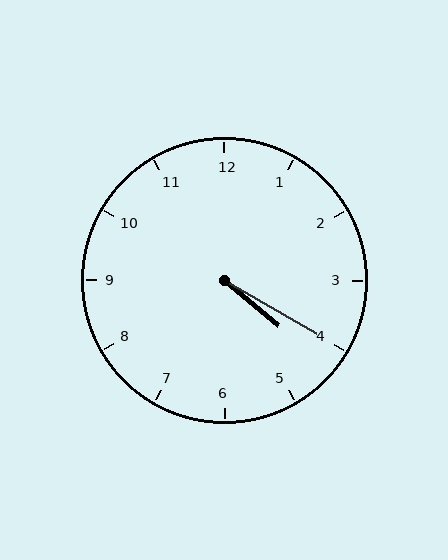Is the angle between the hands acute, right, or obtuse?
It is acute.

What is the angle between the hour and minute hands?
Approximately 10 degrees.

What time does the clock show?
4:20.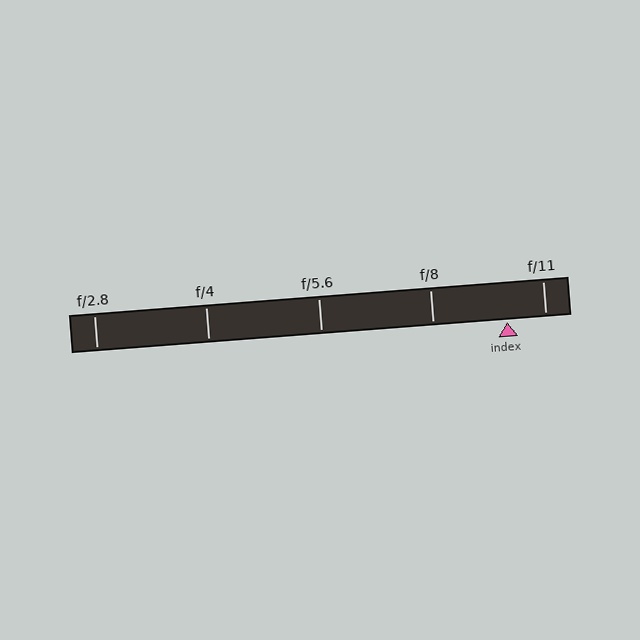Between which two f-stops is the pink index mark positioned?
The index mark is between f/8 and f/11.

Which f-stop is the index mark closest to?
The index mark is closest to f/11.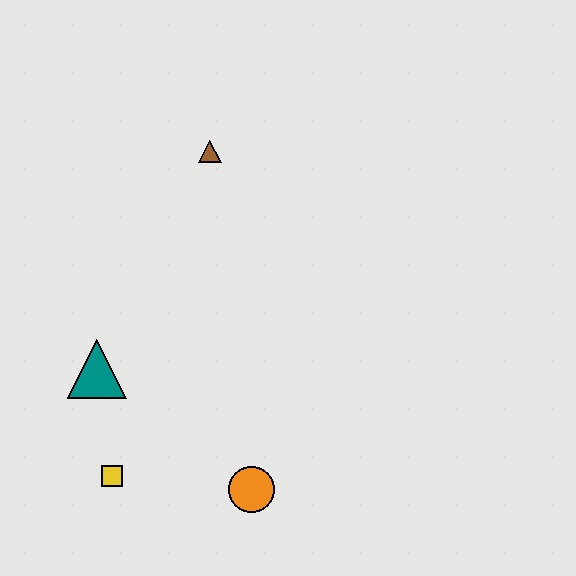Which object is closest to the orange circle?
The yellow square is closest to the orange circle.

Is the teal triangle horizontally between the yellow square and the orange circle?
No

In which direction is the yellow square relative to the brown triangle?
The yellow square is below the brown triangle.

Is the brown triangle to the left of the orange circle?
Yes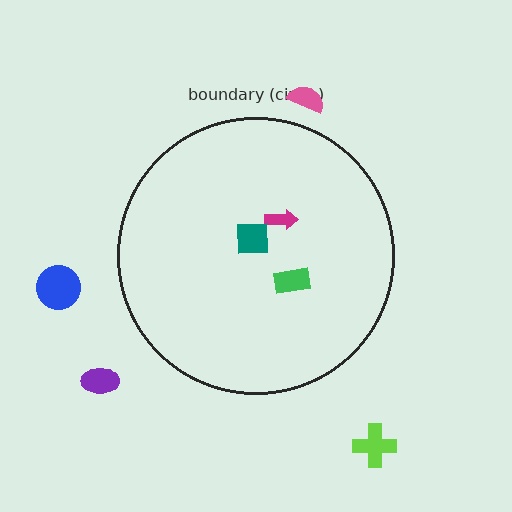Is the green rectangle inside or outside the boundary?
Inside.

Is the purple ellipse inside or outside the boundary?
Outside.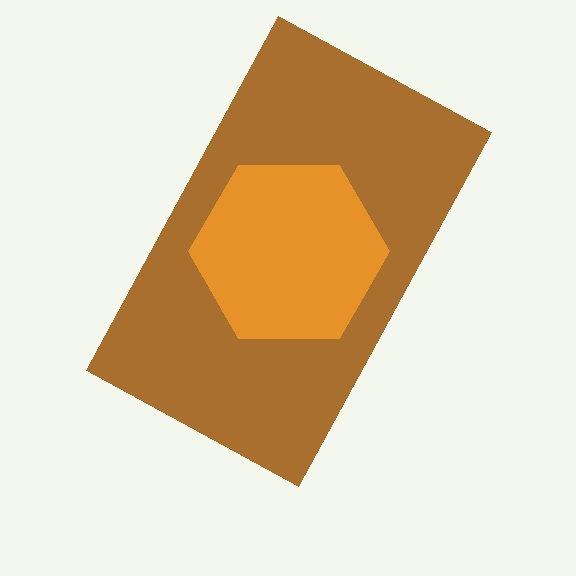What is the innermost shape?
The orange hexagon.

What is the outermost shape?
The brown rectangle.